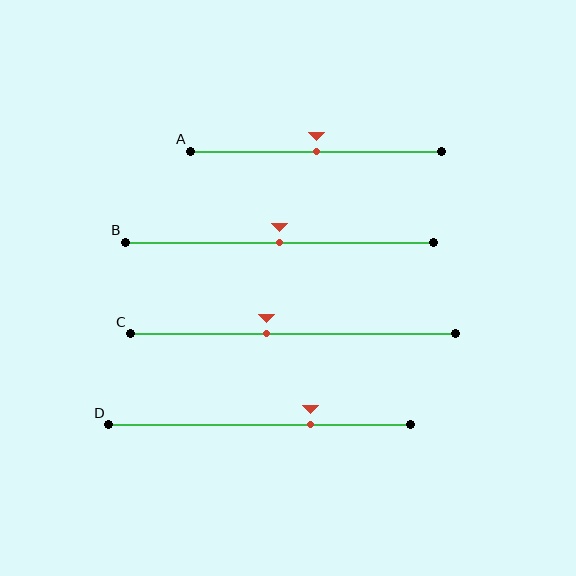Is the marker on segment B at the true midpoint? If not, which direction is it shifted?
Yes, the marker on segment B is at the true midpoint.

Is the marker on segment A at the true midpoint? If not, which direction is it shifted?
Yes, the marker on segment A is at the true midpoint.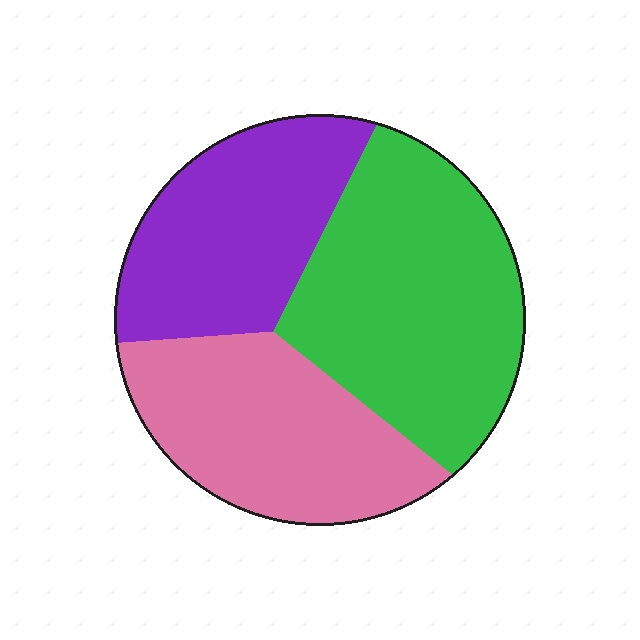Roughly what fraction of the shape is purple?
Purple covers about 30% of the shape.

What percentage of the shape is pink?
Pink covers about 30% of the shape.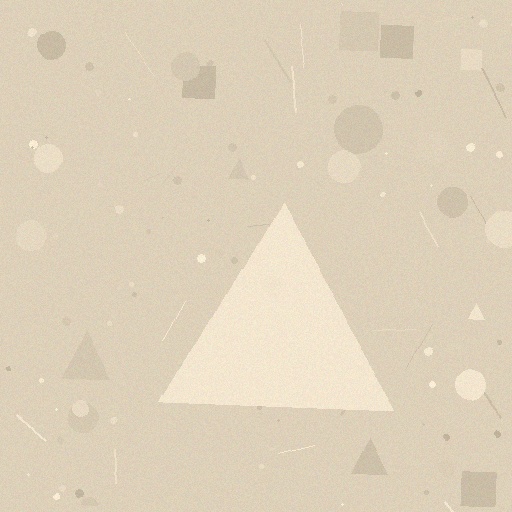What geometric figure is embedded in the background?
A triangle is embedded in the background.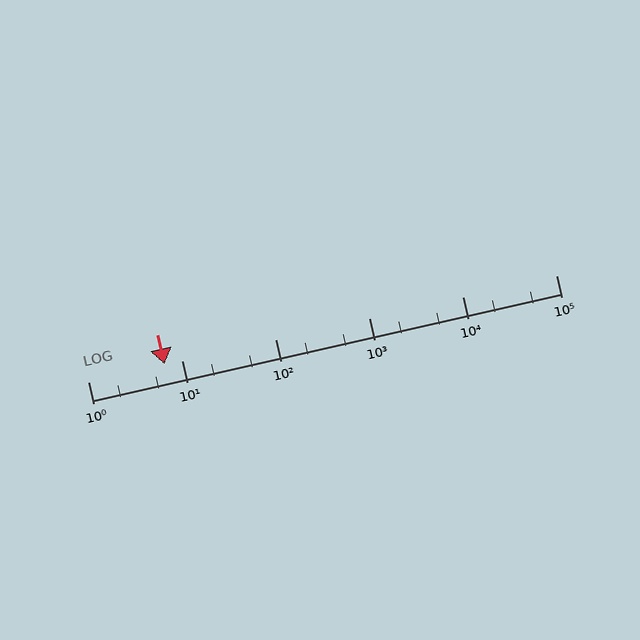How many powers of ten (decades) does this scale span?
The scale spans 5 decades, from 1 to 100000.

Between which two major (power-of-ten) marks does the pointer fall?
The pointer is between 1 and 10.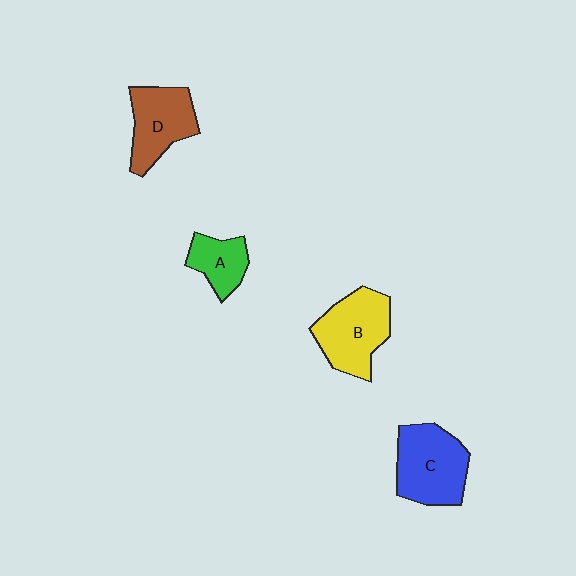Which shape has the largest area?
Shape C (blue).